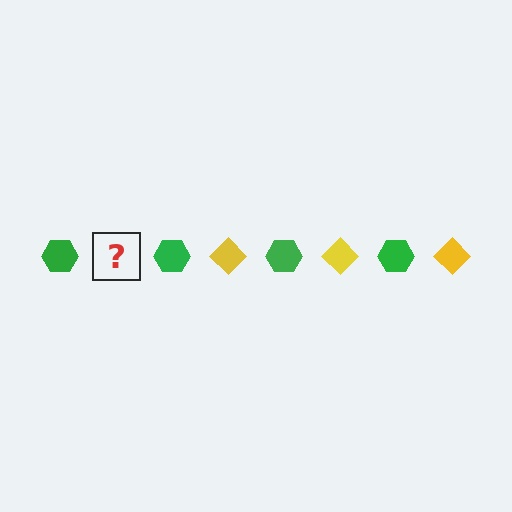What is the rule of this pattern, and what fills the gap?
The rule is that the pattern alternates between green hexagon and yellow diamond. The gap should be filled with a yellow diamond.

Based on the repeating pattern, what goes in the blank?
The blank should be a yellow diamond.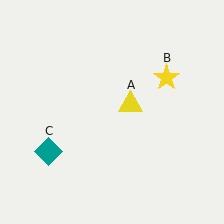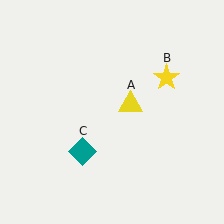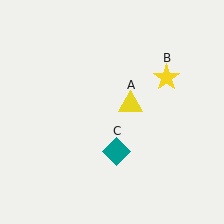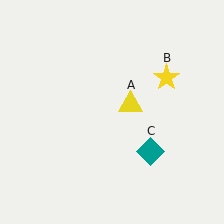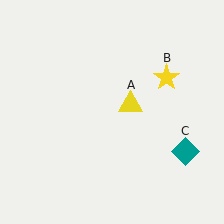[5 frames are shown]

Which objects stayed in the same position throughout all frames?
Yellow triangle (object A) and yellow star (object B) remained stationary.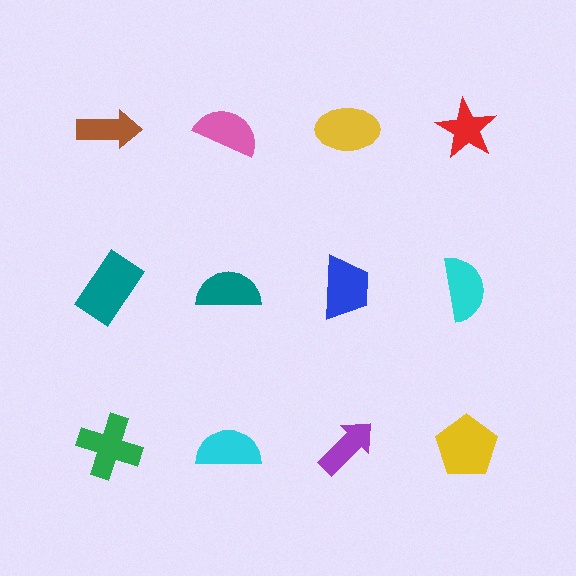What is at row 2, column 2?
A teal semicircle.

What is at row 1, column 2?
A pink semicircle.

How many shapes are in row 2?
4 shapes.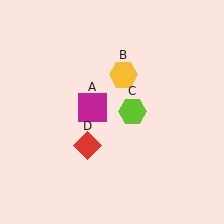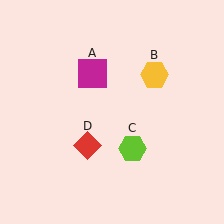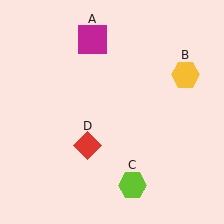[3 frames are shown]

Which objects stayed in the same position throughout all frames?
Red diamond (object D) remained stationary.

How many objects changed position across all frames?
3 objects changed position: magenta square (object A), yellow hexagon (object B), lime hexagon (object C).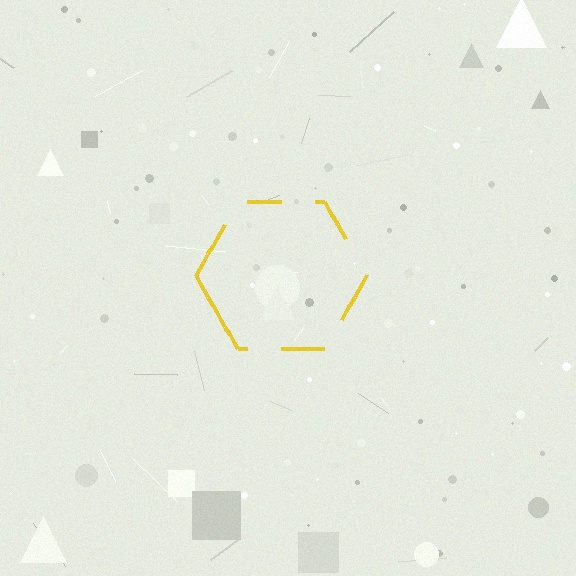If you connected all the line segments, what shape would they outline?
They would outline a hexagon.